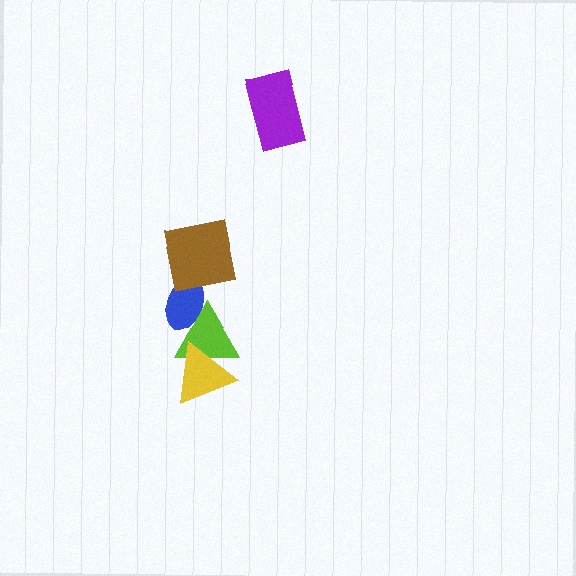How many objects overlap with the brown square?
1 object overlaps with the brown square.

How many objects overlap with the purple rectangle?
0 objects overlap with the purple rectangle.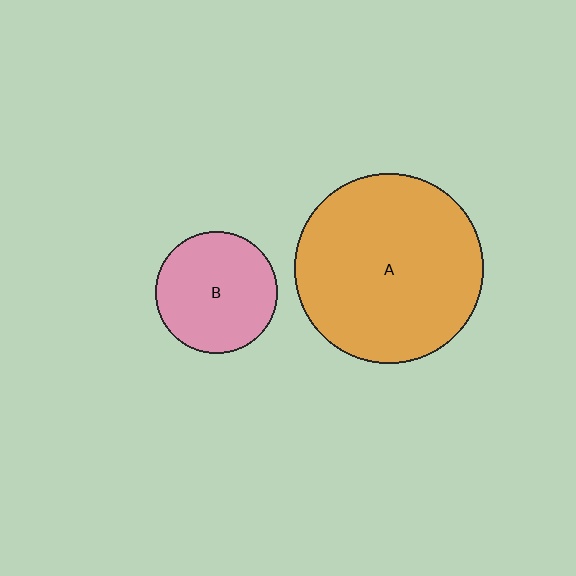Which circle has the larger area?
Circle A (orange).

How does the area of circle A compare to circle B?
Approximately 2.4 times.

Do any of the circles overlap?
No, none of the circles overlap.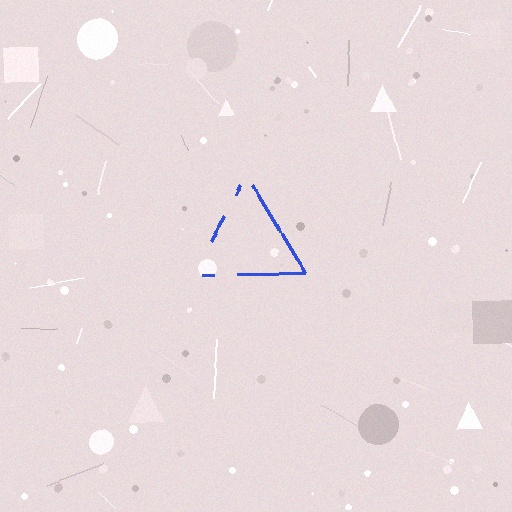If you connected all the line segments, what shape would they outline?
They would outline a triangle.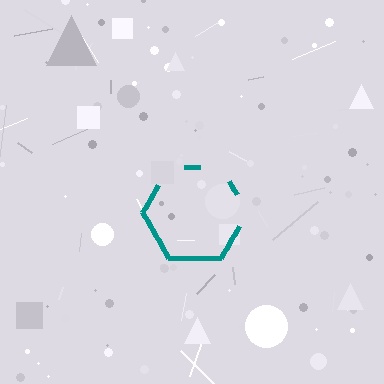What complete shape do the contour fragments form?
The contour fragments form a hexagon.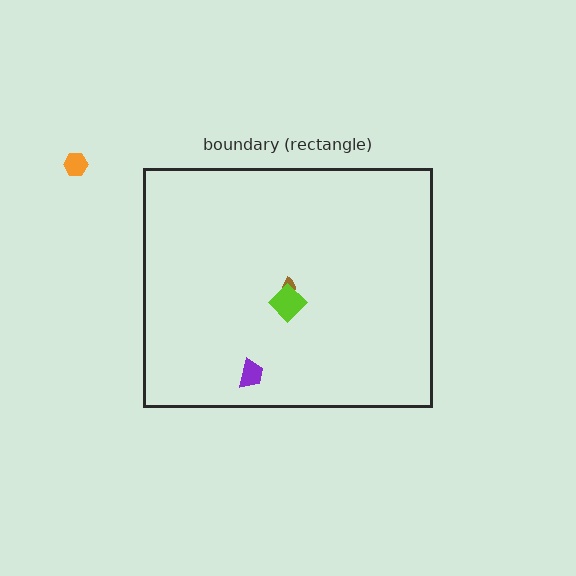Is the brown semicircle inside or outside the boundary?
Inside.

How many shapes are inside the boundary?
3 inside, 1 outside.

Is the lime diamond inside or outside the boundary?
Inside.